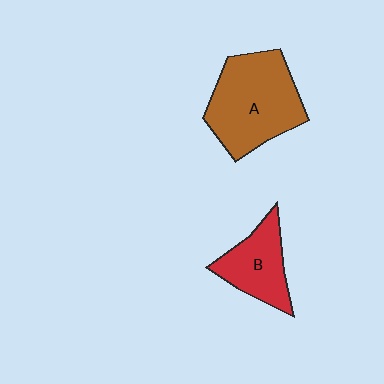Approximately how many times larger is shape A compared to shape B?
Approximately 1.7 times.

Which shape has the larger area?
Shape A (brown).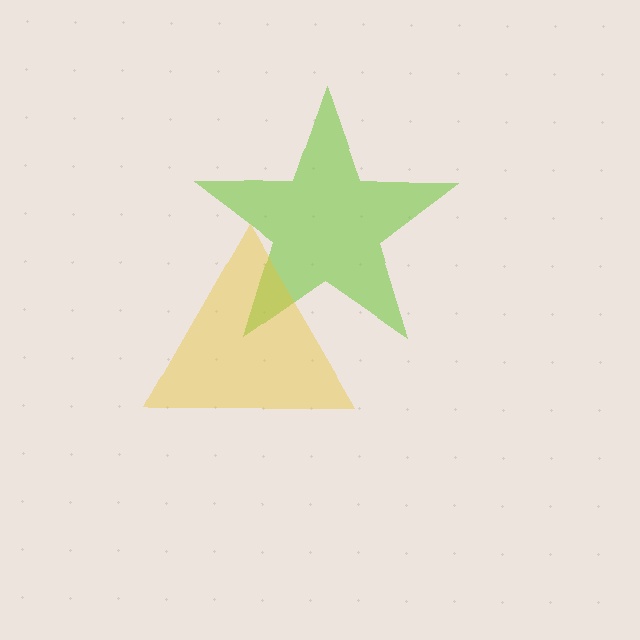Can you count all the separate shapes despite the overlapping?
Yes, there are 2 separate shapes.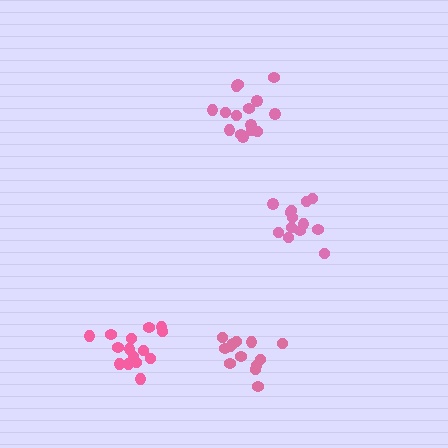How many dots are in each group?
Group 1: 13 dots, Group 2: 15 dots, Group 3: 13 dots, Group 4: 15 dots (56 total).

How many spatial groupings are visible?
There are 4 spatial groupings.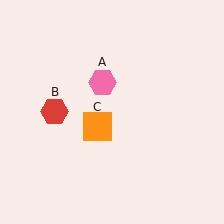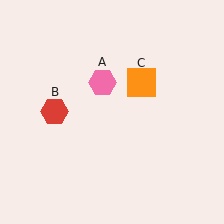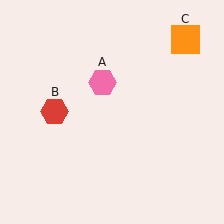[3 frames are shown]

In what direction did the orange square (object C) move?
The orange square (object C) moved up and to the right.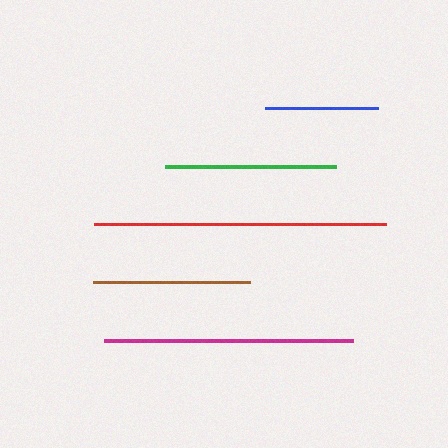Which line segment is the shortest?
The blue line is the shortest at approximately 113 pixels.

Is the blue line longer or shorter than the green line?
The green line is longer than the blue line.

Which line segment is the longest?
The red line is the longest at approximately 292 pixels.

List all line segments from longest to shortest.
From longest to shortest: red, magenta, green, brown, blue.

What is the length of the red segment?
The red segment is approximately 292 pixels long.